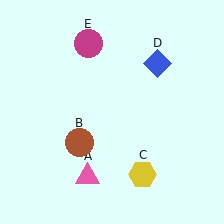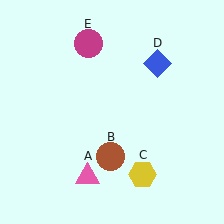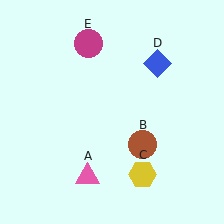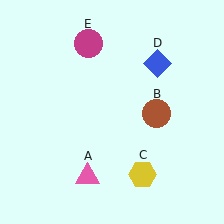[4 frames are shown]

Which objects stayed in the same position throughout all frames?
Pink triangle (object A) and yellow hexagon (object C) and blue diamond (object D) and magenta circle (object E) remained stationary.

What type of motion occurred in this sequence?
The brown circle (object B) rotated counterclockwise around the center of the scene.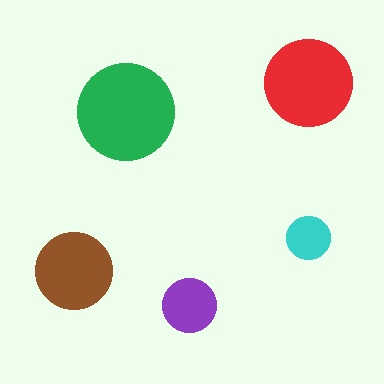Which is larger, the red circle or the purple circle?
The red one.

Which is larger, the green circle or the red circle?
The green one.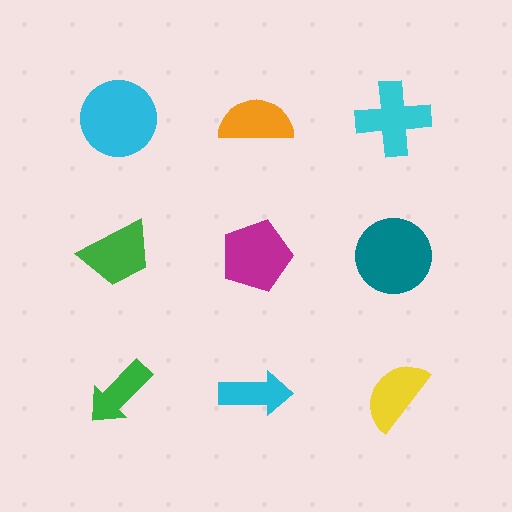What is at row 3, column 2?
A cyan arrow.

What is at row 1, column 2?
An orange semicircle.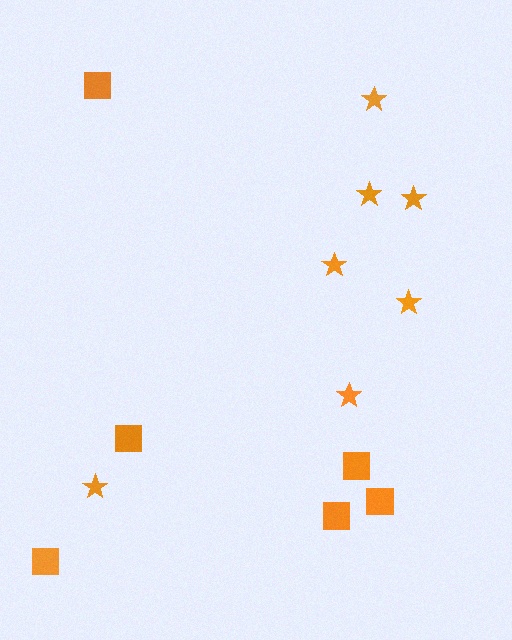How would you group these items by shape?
There are 2 groups: one group of stars (7) and one group of squares (6).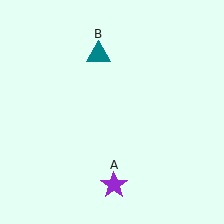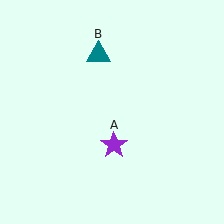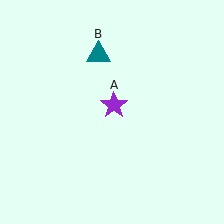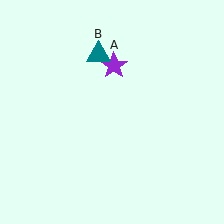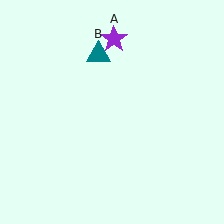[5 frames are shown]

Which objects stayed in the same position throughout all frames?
Teal triangle (object B) remained stationary.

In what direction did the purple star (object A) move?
The purple star (object A) moved up.